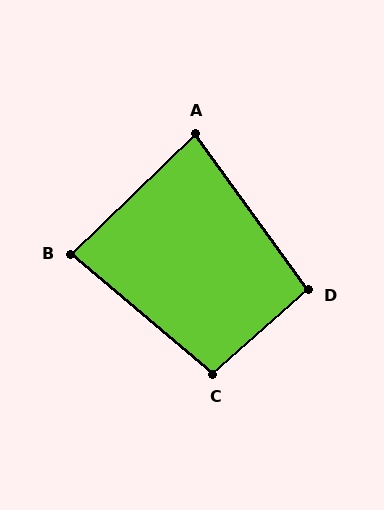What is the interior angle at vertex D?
Approximately 96 degrees (obtuse).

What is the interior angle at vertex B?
Approximately 84 degrees (acute).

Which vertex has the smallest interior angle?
A, at approximately 82 degrees.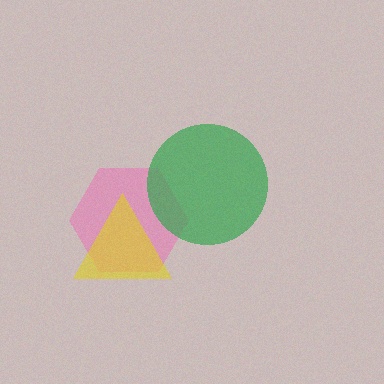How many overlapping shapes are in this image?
There are 3 overlapping shapes in the image.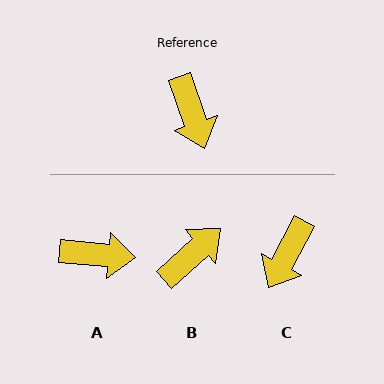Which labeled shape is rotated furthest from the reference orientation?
B, about 114 degrees away.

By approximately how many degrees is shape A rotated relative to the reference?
Approximately 66 degrees counter-clockwise.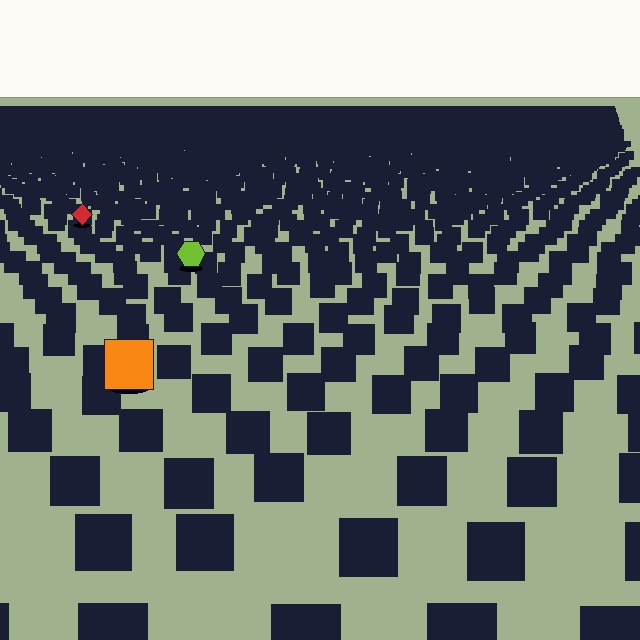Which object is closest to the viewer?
The orange square is closest. The texture marks near it are larger and more spread out.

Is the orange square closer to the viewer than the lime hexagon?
Yes. The orange square is closer — you can tell from the texture gradient: the ground texture is coarser near it.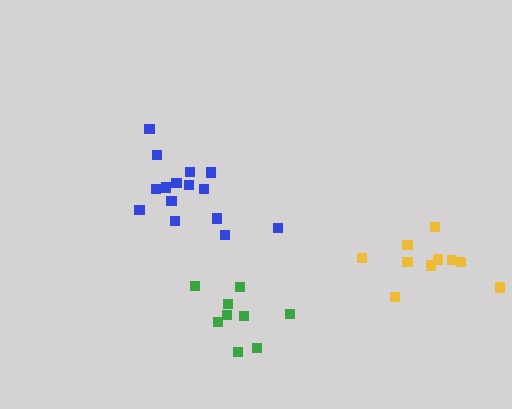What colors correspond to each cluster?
The clusters are colored: green, blue, yellow.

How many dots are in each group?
Group 1: 9 dots, Group 2: 15 dots, Group 3: 10 dots (34 total).